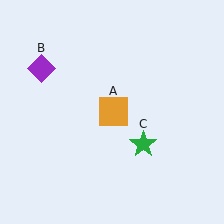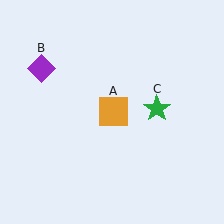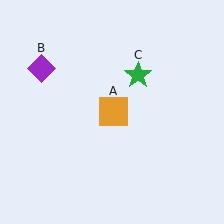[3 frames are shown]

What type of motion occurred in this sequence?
The green star (object C) rotated counterclockwise around the center of the scene.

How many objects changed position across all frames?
1 object changed position: green star (object C).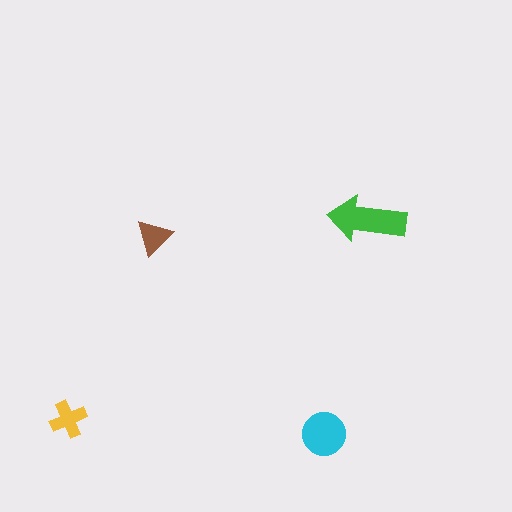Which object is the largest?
The green arrow.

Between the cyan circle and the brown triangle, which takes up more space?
The cyan circle.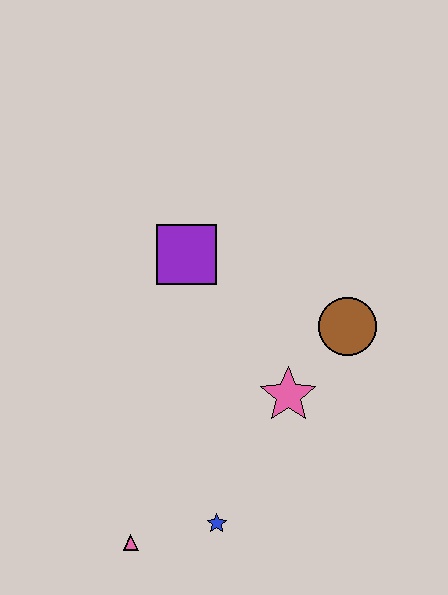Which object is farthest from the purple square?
The pink triangle is farthest from the purple square.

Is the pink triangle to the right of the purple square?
No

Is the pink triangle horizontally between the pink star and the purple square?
No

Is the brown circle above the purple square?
No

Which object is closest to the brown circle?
The pink star is closest to the brown circle.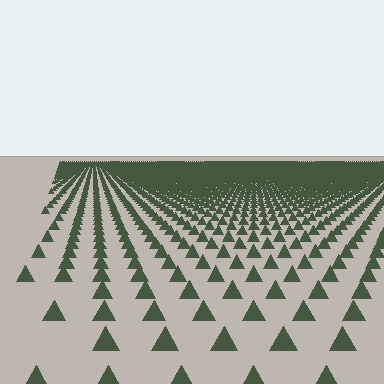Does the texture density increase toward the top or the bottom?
Density increases toward the top.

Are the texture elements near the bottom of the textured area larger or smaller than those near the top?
Larger. Near the bottom, elements are closer to the viewer and appear at a bigger on-screen size.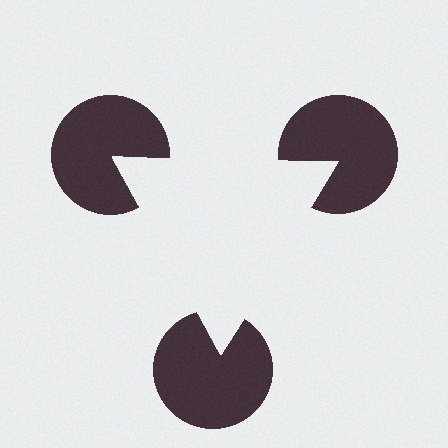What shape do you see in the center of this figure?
An illusory triangle — its edges are inferred from the aligned wedge cuts in the pac-man discs, not physically drawn.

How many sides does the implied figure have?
3 sides.